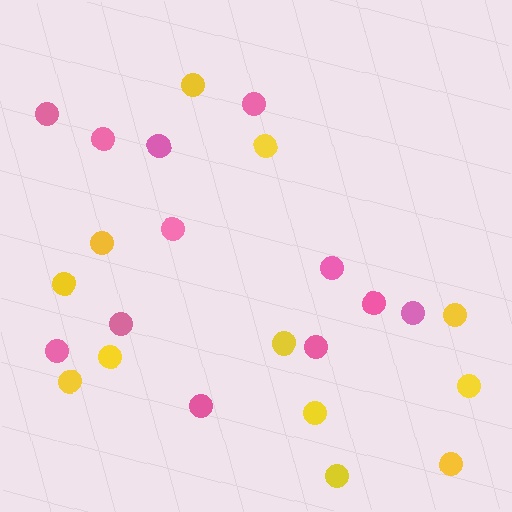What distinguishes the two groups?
There are 2 groups: one group of yellow circles (12) and one group of pink circles (12).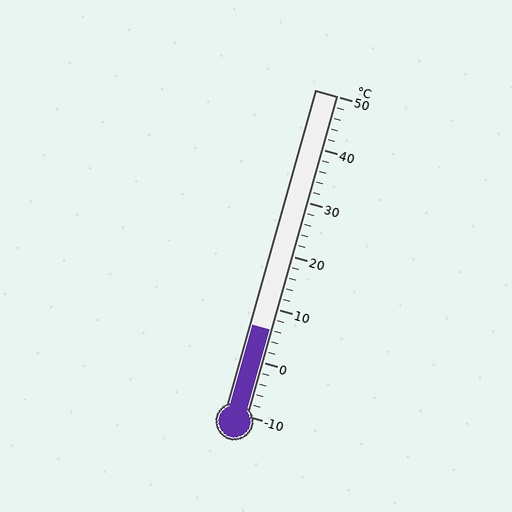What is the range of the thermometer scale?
The thermometer scale ranges from -10°C to 50°C.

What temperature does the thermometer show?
The thermometer shows approximately 6°C.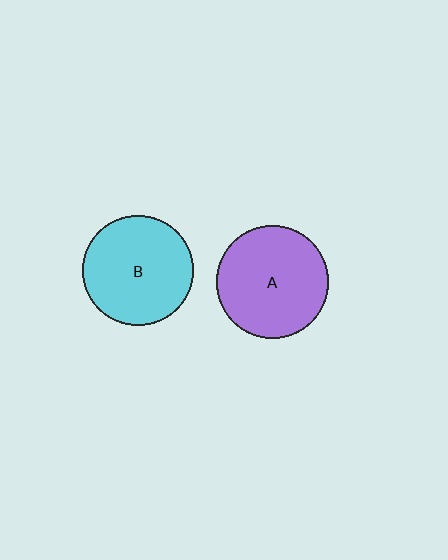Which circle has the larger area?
Circle A (purple).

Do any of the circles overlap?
No, none of the circles overlap.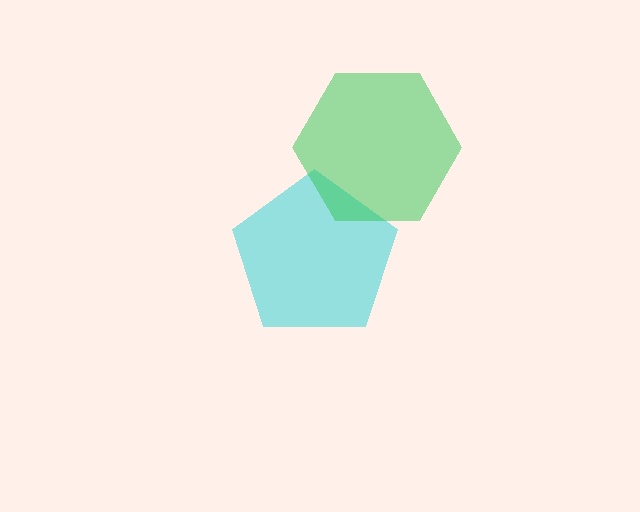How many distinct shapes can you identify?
There are 2 distinct shapes: a cyan pentagon, a green hexagon.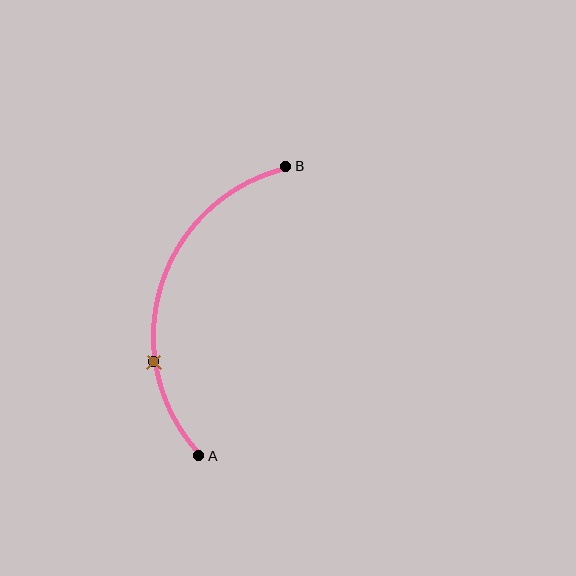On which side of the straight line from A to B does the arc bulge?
The arc bulges to the left of the straight line connecting A and B.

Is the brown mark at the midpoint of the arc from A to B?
No. The brown mark lies on the arc but is closer to endpoint A. The arc midpoint would be at the point on the curve equidistant along the arc from both A and B.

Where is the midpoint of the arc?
The arc midpoint is the point on the curve farthest from the straight line joining A and B. It sits to the left of that line.